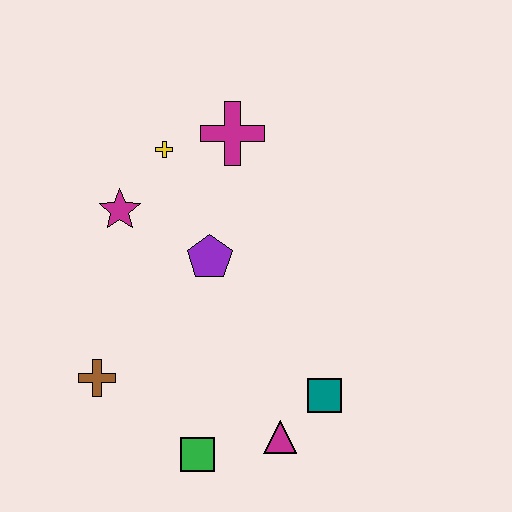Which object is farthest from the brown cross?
The magenta cross is farthest from the brown cross.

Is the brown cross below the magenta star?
Yes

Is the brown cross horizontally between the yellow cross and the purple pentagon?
No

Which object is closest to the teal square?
The magenta triangle is closest to the teal square.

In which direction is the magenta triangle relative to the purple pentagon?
The magenta triangle is below the purple pentagon.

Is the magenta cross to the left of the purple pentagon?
No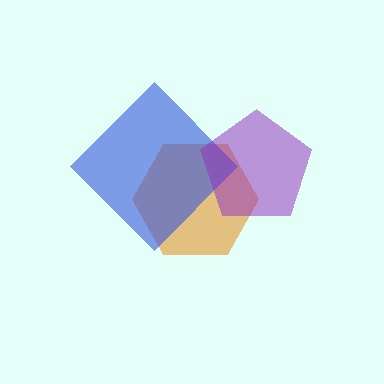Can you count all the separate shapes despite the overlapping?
Yes, there are 3 separate shapes.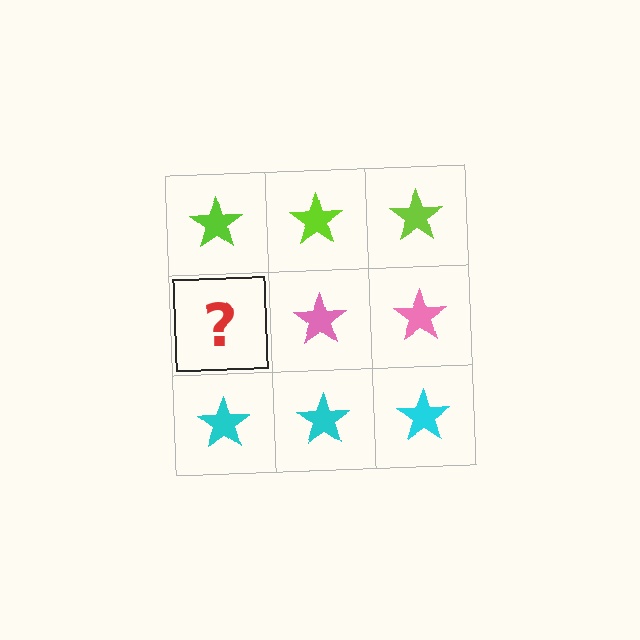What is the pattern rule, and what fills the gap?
The rule is that each row has a consistent color. The gap should be filled with a pink star.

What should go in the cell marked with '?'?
The missing cell should contain a pink star.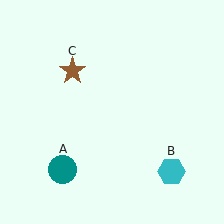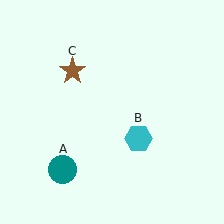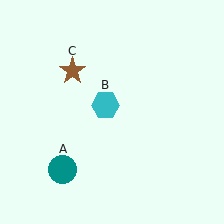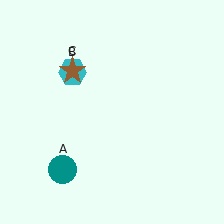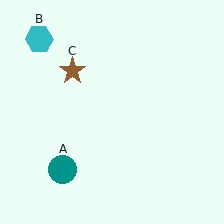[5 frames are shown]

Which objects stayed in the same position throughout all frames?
Teal circle (object A) and brown star (object C) remained stationary.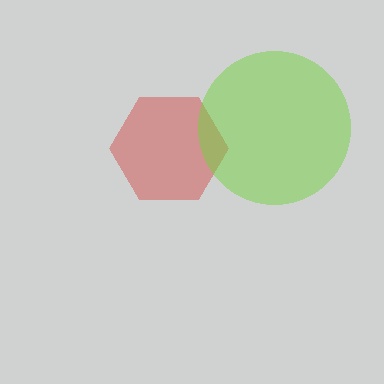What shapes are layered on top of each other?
The layered shapes are: a red hexagon, a lime circle.